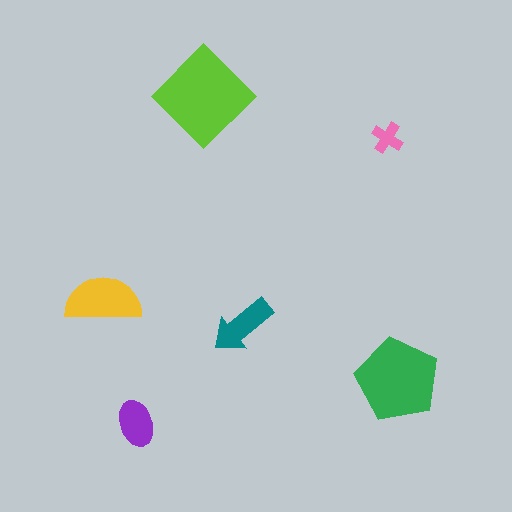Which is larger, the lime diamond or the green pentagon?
The lime diamond.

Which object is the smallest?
The pink cross.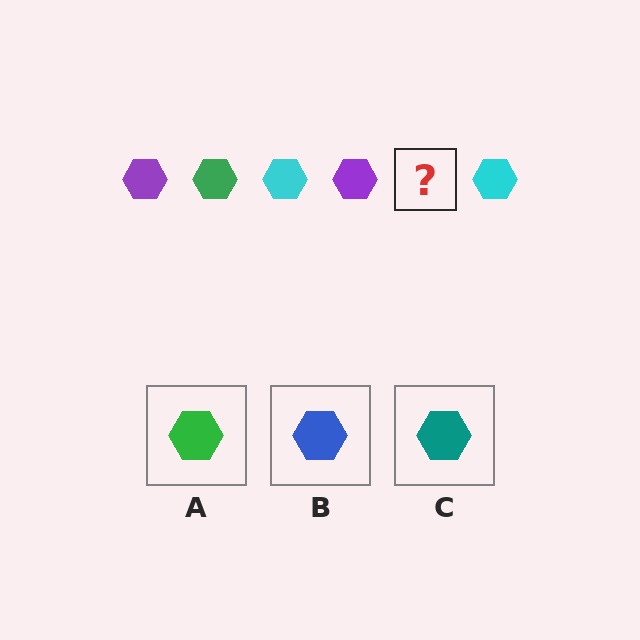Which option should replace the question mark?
Option A.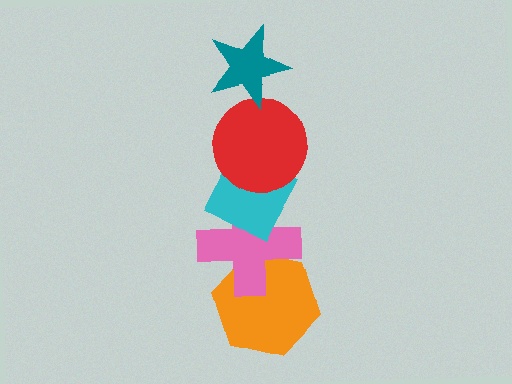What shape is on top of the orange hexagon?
The pink cross is on top of the orange hexagon.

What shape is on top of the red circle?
The teal star is on top of the red circle.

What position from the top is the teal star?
The teal star is 1st from the top.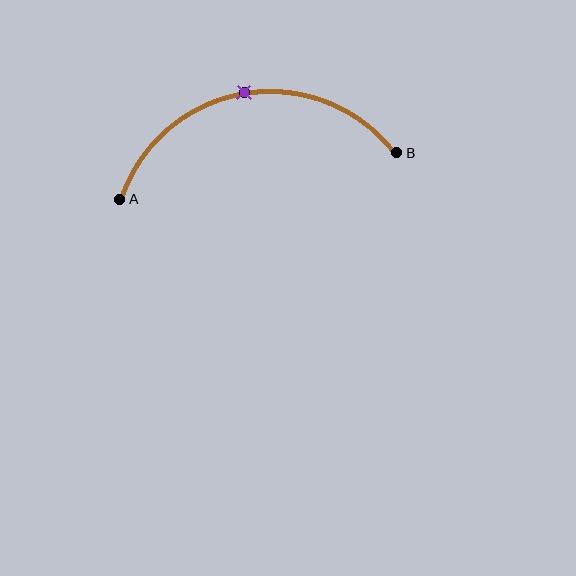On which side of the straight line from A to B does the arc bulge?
The arc bulges above the straight line connecting A and B.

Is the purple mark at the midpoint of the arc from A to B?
Yes. The purple mark lies on the arc at equal arc-length from both A and B — it is the arc midpoint.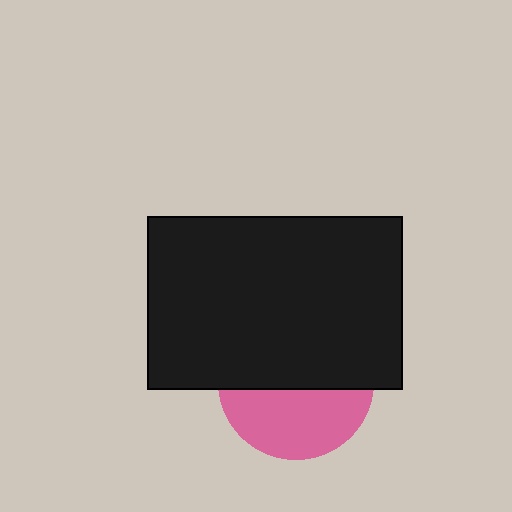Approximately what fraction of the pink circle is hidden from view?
Roughly 56% of the pink circle is hidden behind the black rectangle.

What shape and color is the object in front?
The object in front is a black rectangle.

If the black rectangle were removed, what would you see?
You would see the complete pink circle.